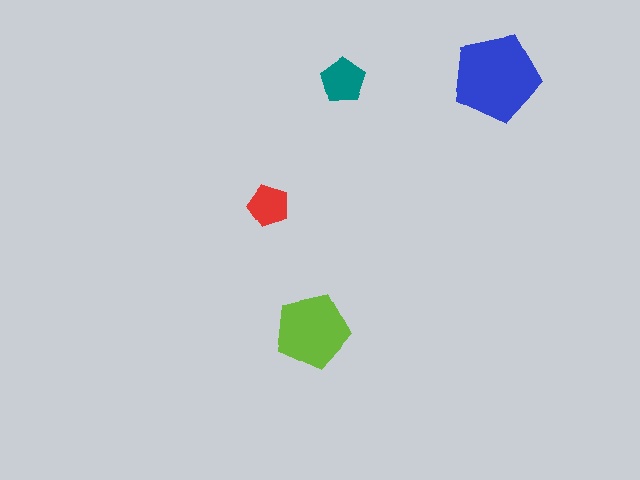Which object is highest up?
The teal pentagon is topmost.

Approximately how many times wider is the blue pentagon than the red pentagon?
About 2 times wider.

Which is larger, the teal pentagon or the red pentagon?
The teal one.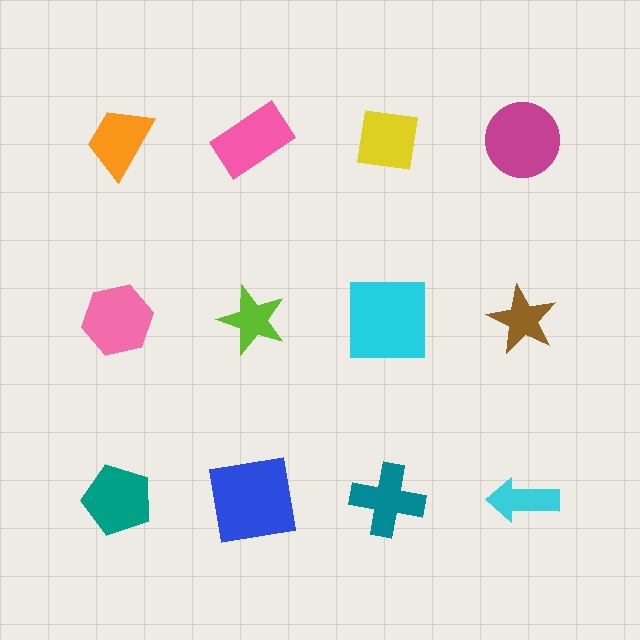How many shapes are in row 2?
4 shapes.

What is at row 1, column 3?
A yellow square.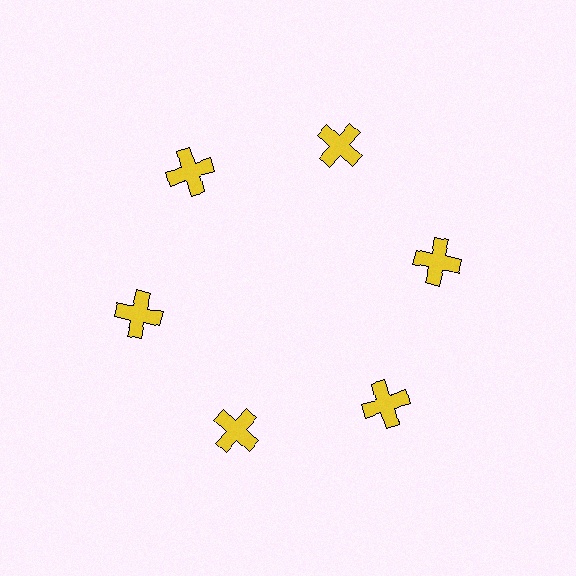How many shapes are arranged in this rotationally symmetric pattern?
There are 6 shapes, arranged in 6 groups of 1.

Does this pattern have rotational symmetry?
Yes, this pattern has 6-fold rotational symmetry. It looks the same after rotating 60 degrees around the center.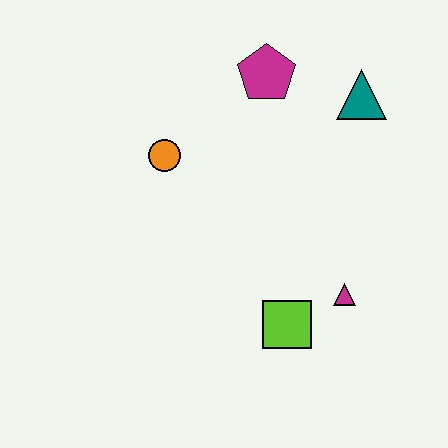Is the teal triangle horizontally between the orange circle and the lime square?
No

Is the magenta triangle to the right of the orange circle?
Yes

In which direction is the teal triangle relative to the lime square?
The teal triangle is above the lime square.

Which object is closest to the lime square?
The magenta triangle is closest to the lime square.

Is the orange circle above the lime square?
Yes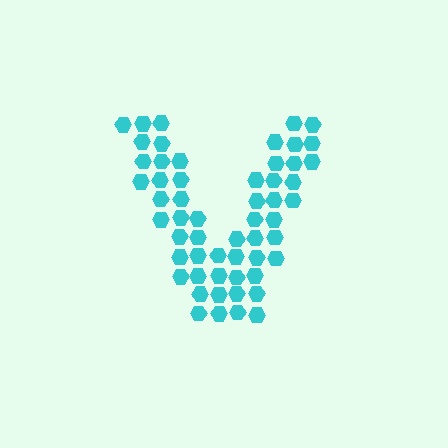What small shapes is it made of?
It is made of small hexagons.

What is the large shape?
The large shape is the letter V.